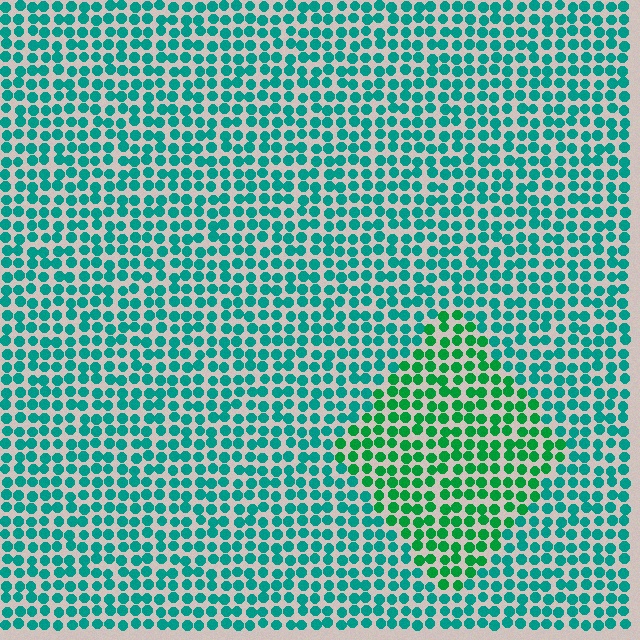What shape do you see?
I see a diamond.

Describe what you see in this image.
The image is filled with small teal elements in a uniform arrangement. A diamond-shaped region is visible where the elements are tinted to a slightly different hue, forming a subtle color boundary.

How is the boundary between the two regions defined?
The boundary is defined purely by a slight shift in hue (about 32 degrees). Spacing, size, and orientation are identical on both sides.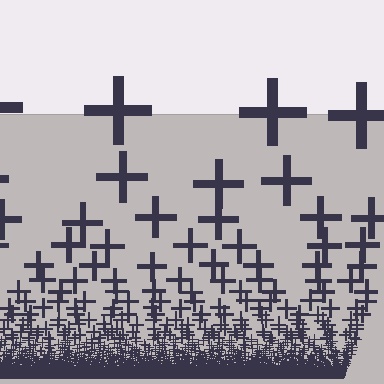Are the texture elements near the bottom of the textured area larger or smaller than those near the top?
Smaller. The gradient is inverted — elements near the bottom are smaller and denser.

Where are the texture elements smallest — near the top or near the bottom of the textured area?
Near the bottom.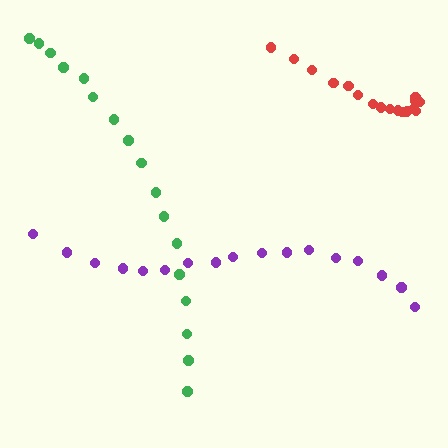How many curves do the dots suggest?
There are 3 distinct paths.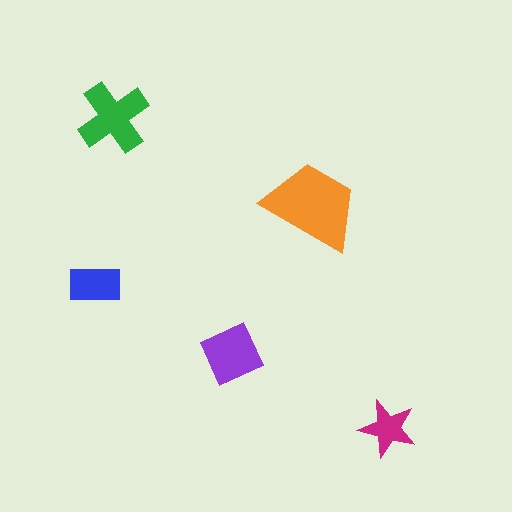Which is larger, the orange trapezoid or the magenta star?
The orange trapezoid.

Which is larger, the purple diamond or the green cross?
The green cross.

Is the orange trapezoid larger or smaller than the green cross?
Larger.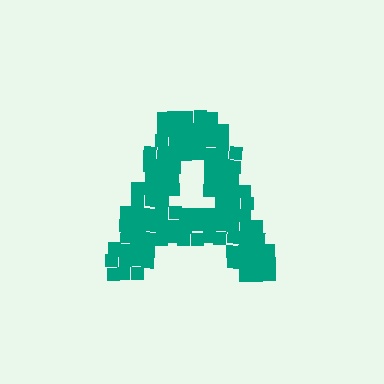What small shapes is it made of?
It is made of small squares.